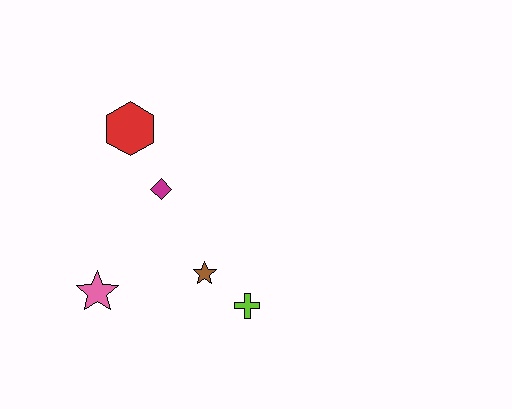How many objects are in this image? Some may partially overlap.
There are 5 objects.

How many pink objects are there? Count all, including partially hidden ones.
There is 1 pink object.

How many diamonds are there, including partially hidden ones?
There is 1 diamond.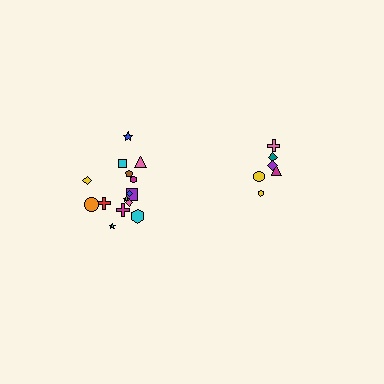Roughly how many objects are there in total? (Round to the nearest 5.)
Roughly 20 objects in total.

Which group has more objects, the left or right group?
The left group.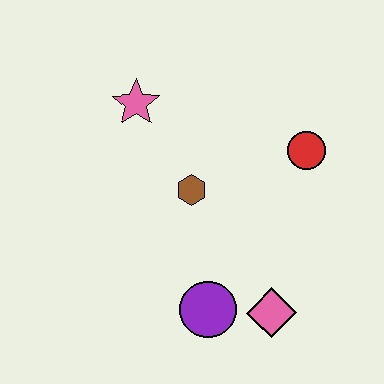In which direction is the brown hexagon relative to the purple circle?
The brown hexagon is above the purple circle.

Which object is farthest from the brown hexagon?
The pink diamond is farthest from the brown hexagon.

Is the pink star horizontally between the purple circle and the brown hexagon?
No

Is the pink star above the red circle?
Yes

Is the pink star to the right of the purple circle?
No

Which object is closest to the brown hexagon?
The pink star is closest to the brown hexagon.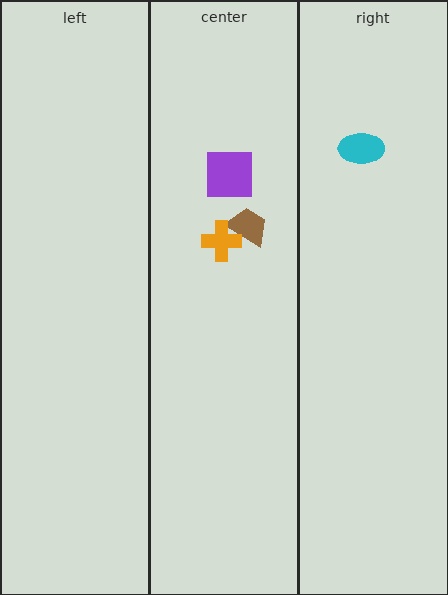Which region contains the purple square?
The center region.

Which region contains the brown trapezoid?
The center region.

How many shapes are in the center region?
3.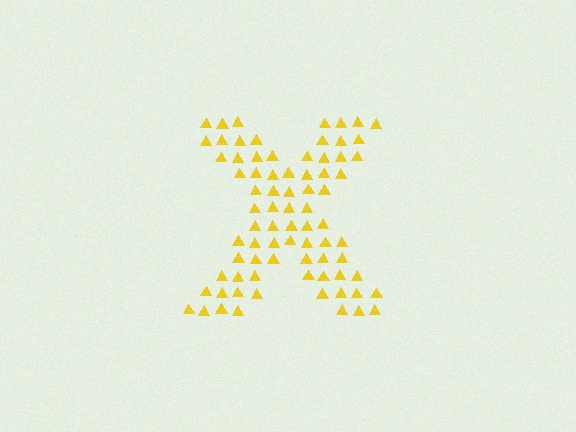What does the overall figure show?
The overall figure shows the letter X.